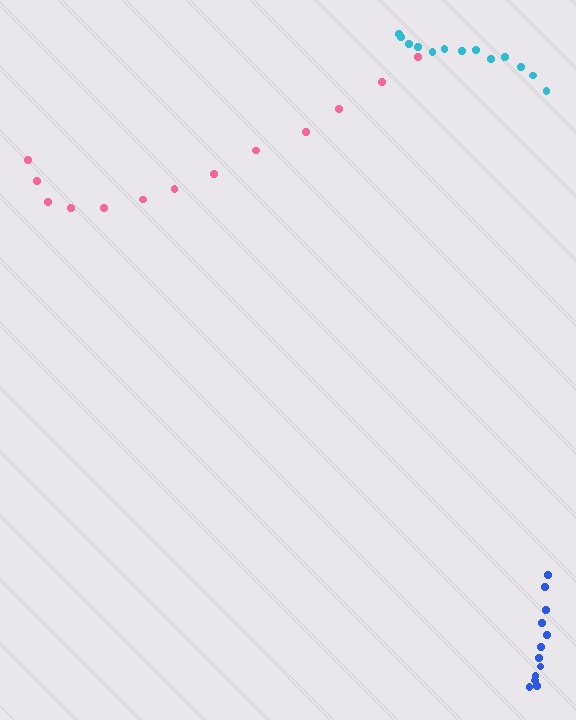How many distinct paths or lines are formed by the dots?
There are 3 distinct paths.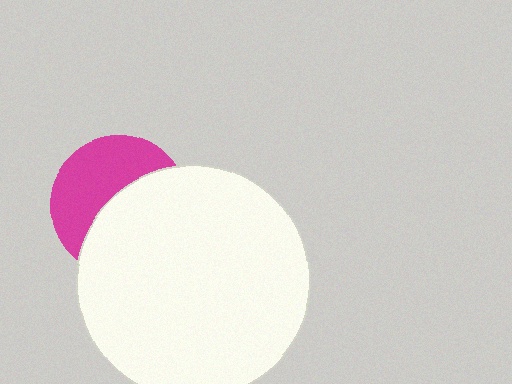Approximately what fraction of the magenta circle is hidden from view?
Roughly 53% of the magenta circle is hidden behind the white circle.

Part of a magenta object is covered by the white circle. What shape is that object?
It is a circle.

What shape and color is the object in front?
The object in front is a white circle.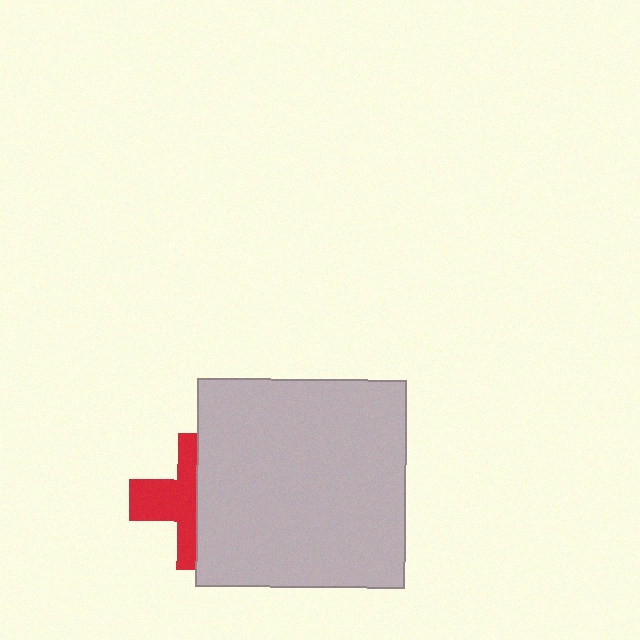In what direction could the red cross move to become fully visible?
The red cross could move left. That would shift it out from behind the light gray square entirely.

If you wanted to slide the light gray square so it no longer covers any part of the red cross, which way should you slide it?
Slide it right — that is the most direct way to separate the two shapes.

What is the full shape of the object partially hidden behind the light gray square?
The partially hidden object is a red cross.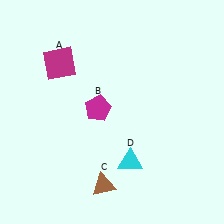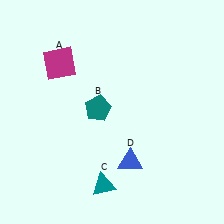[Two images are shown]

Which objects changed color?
B changed from magenta to teal. C changed from brown to teal. D changed from cyan to blue.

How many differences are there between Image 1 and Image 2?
There are 3 differences between the two images.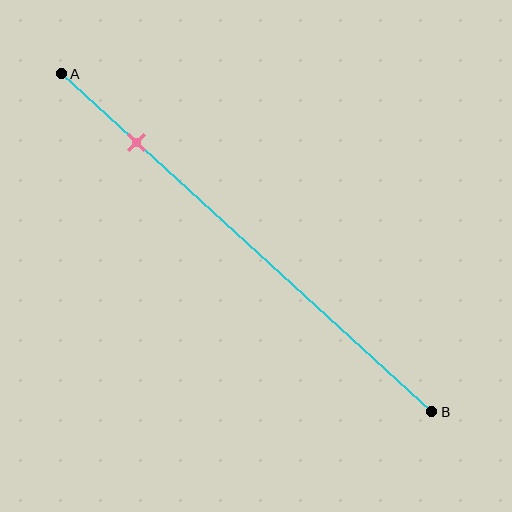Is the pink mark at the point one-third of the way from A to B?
No, the mark is at about 20% from A, not at the 33% one-third point.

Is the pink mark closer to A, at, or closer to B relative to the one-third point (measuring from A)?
The pink mark is closer to point A than the one-third point of segment AB.